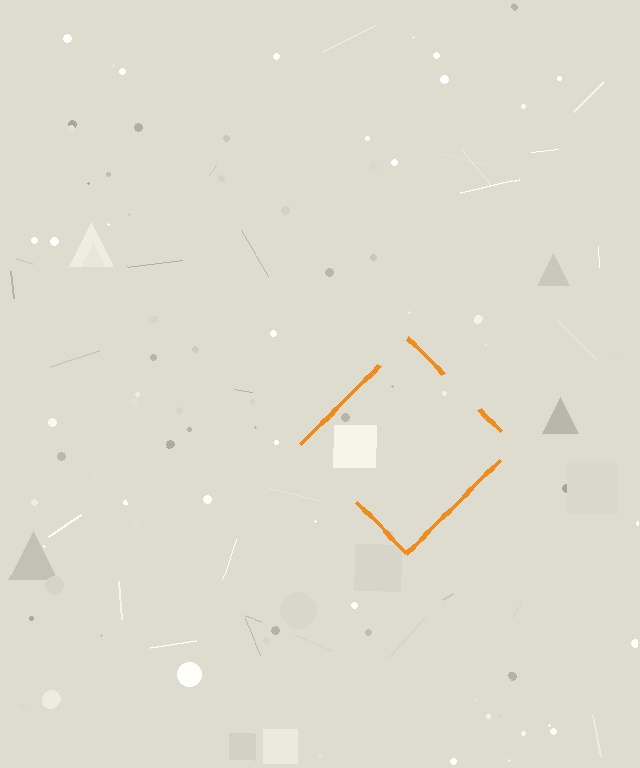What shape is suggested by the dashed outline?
The dashed outline suggests a diamond.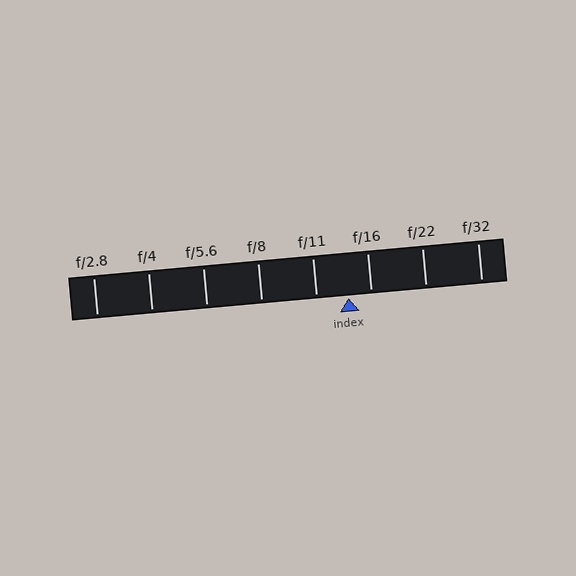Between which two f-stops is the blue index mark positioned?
The index mark is between f/11 and f/16.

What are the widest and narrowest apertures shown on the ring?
The widest aperture shown is f/2.8 and the narrowest is f/32.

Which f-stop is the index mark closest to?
The index mark is closest to f/16.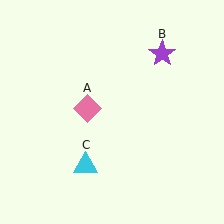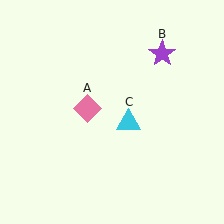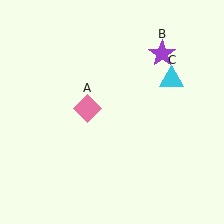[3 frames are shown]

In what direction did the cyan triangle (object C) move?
The cyan triangle (object C) moved up and to the right.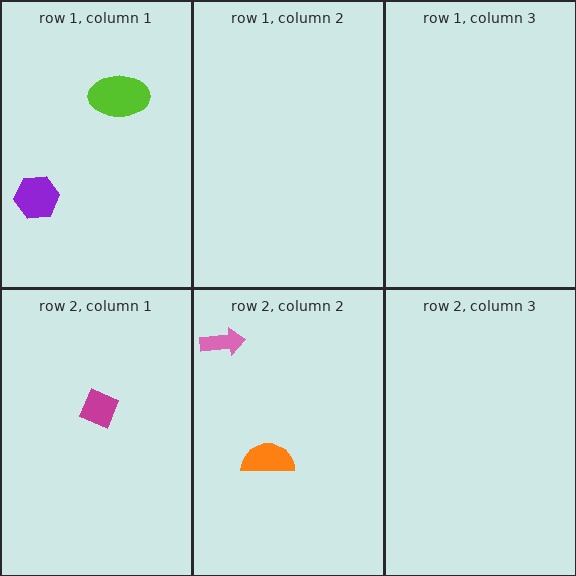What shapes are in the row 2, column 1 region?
The magenta diamond.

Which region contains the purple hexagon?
The row 1, column 1 region.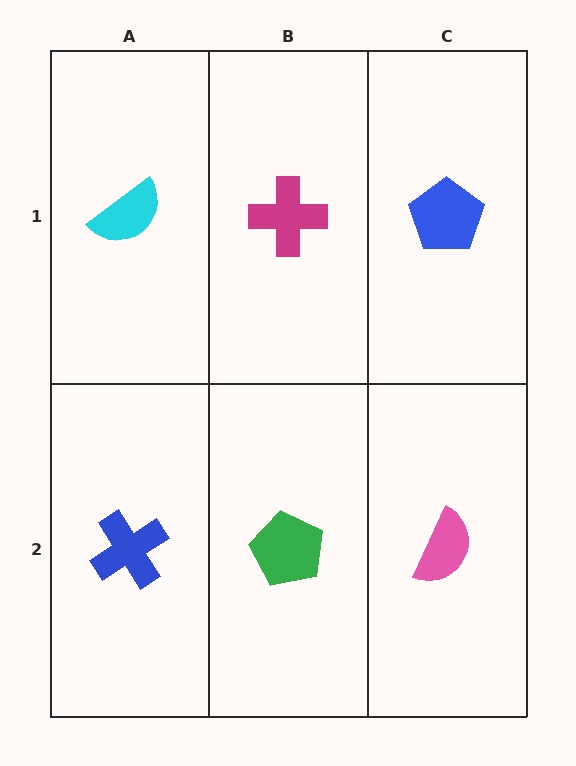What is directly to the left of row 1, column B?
A cyan semicircle.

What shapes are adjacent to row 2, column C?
A blue pentagon (row 1, column C), a green pentagon (row 2, column B).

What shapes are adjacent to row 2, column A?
A cyan semicircle (row 1, column A), a green pentagon (row 2, column B).